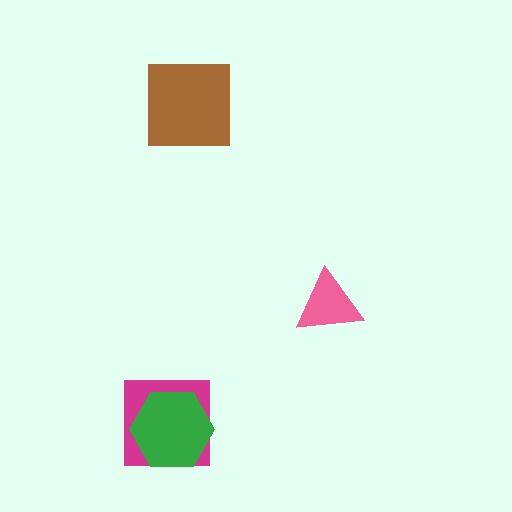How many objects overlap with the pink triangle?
0 objects overlap with the pink triangle.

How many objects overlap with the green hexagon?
1 object overlaps with the green hexagon.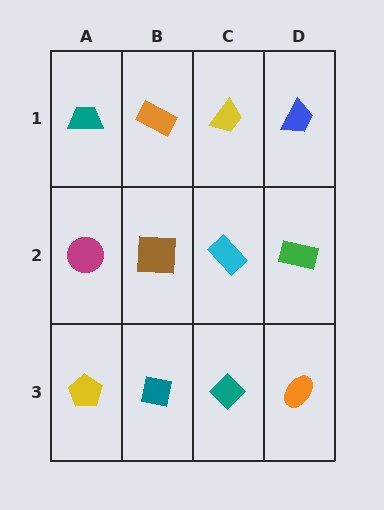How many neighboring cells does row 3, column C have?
3.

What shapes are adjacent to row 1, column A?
A magenta circle (row 2, column A), an orange rectangle (row 1, column B).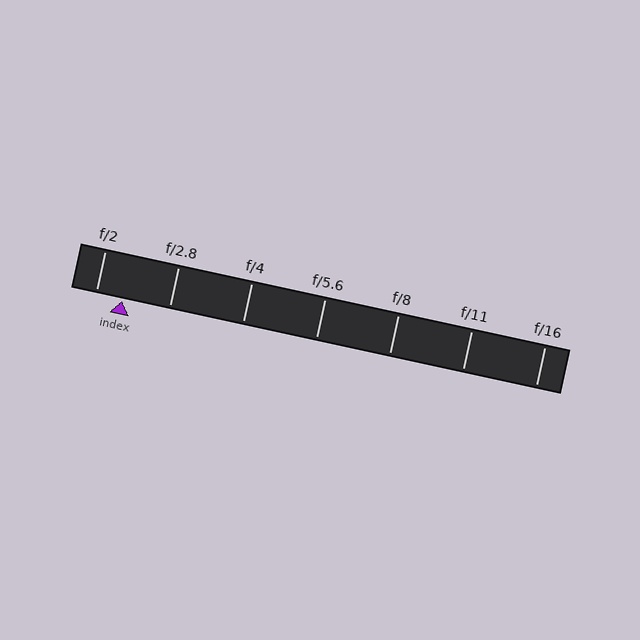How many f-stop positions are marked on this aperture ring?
There are 7 f-stop positions marked.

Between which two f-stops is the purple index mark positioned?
The index mark is between f/2 and f/2.8.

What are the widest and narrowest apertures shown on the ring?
The widest aperture shown is f/2 and the narrowest is f/16.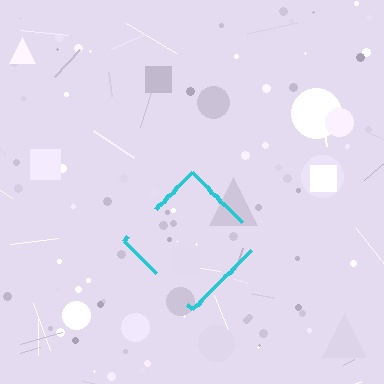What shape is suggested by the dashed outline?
The dashed outline suggests a diamond.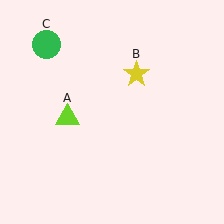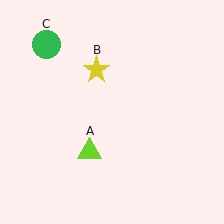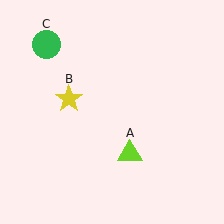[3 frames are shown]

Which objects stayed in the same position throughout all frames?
Green circle (object C) remained stationary.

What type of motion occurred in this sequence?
The lime triangle (object A), yellow star (object B) rotated counterclockwise around the center of the scene.